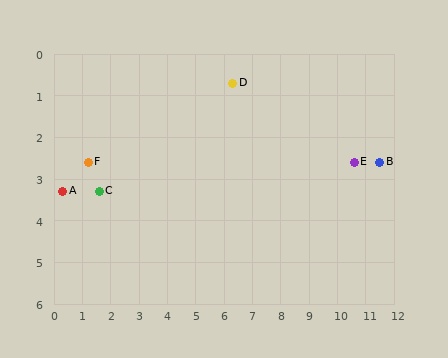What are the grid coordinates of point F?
Point F is at approximately (1.2, 2.6).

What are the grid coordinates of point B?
Point B is at approximately (11.5, 2.6).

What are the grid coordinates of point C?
Point C is at approximately (1.6, 3.3).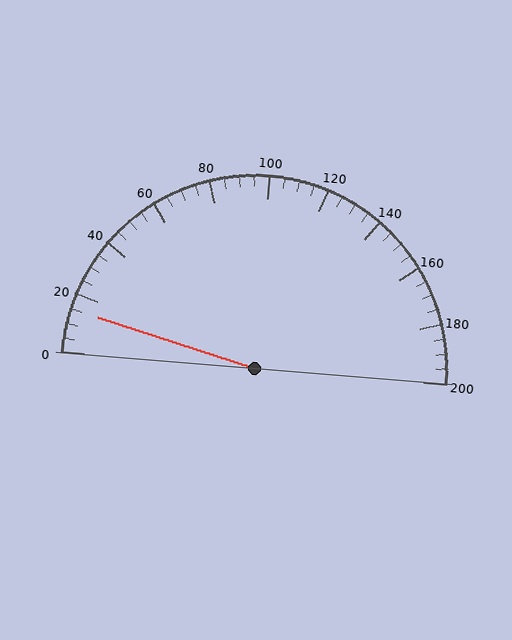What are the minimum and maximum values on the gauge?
The gauge ranges from 0 to 200.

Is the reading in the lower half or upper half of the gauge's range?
The reading is in the lower half of the range (0 to 200).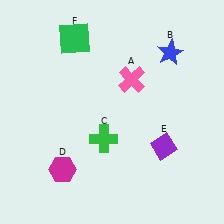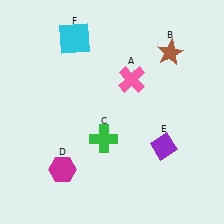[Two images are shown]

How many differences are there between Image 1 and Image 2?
There are 2 differences between the two images.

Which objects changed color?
B changed from blue to brown. F changed from green to cyan.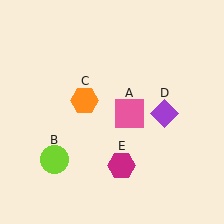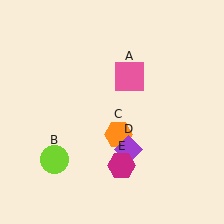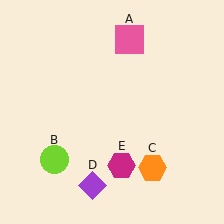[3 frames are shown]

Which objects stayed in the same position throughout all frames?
Lime circle (object B) and magenta hexagon (object E) remained stationary.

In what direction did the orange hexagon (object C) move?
The orange hexagon (object C) moved down and to the right.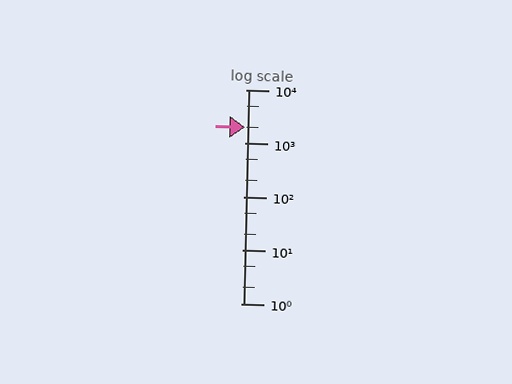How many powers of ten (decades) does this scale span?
The scale spans 4 decades, from 1 to 10000.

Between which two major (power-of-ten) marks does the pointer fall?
The pointer is between 1000 and 10000.